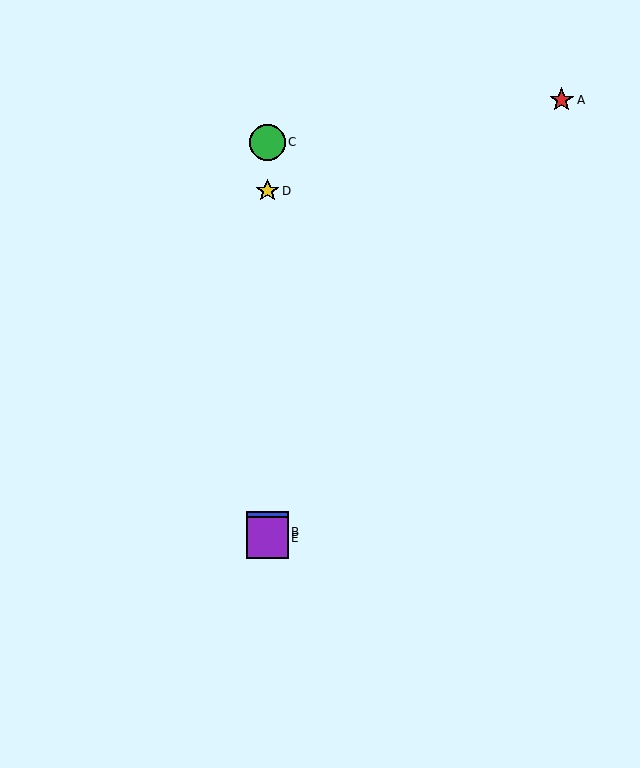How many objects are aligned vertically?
4 objects (B, C, D, E) are aligned vertically.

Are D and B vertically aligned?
Yes, both are at x≈267.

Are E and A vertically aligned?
No, E is at x≈267 and A is at x≈562.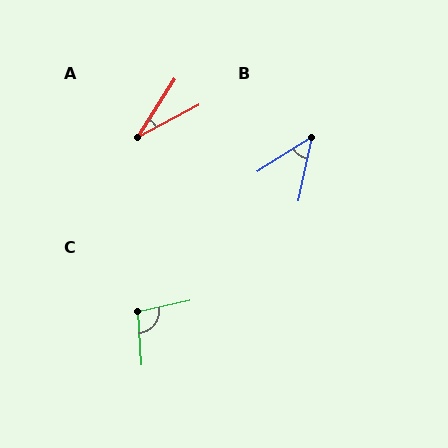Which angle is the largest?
C, at approximately 98 degrees.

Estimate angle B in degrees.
Approximately 46 degrees.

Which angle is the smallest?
A, at approximately 30 degrees.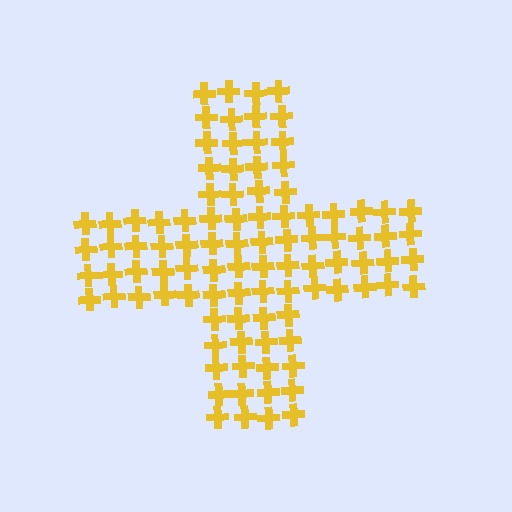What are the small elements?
The small elements are crosses.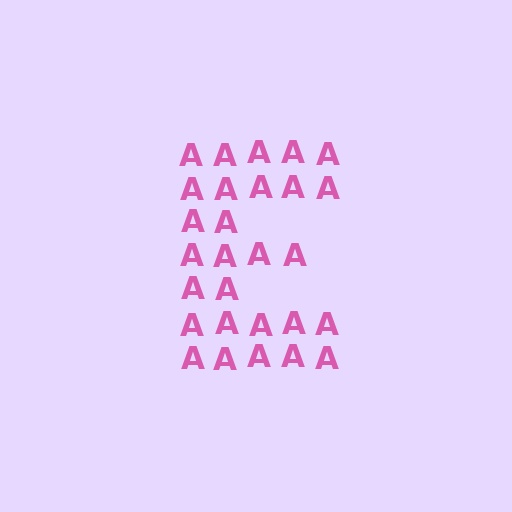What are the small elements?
The small elements are letter A's.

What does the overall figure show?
The overall figure shows the letter E.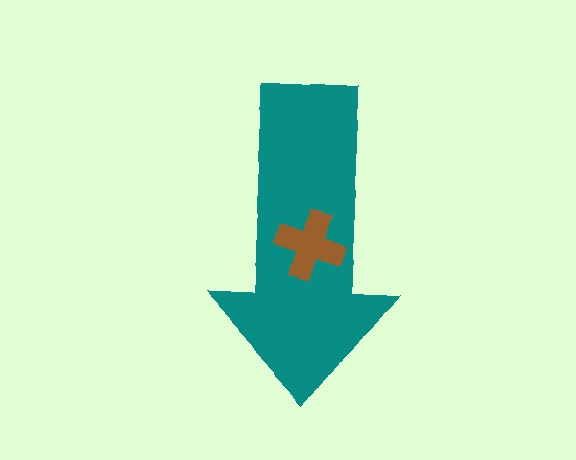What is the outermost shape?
The teal arrow.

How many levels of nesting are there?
2.